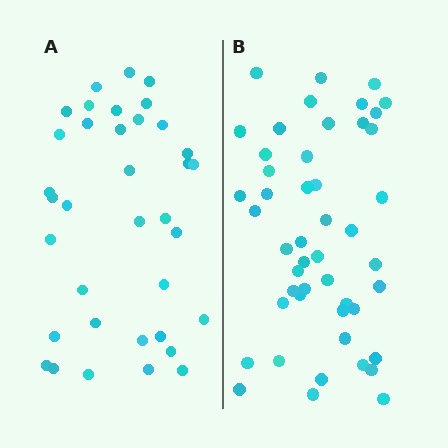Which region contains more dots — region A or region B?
Region B (the right region) has more dots.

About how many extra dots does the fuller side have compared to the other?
Region B has roughly 12 or so more dots than region A.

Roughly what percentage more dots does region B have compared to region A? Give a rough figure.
About 35% more.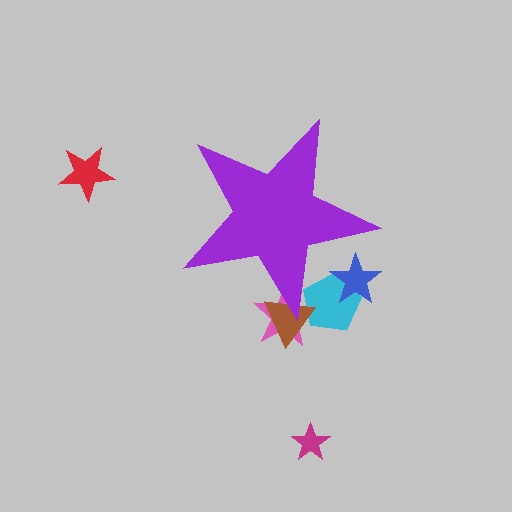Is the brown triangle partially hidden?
Yes, the brown triangle is partially hidden behind the purple star.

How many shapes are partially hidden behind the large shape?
4 shapes are partially hidden.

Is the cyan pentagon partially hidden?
Yes, the cyan pentagon is partially hidden behind the purple star.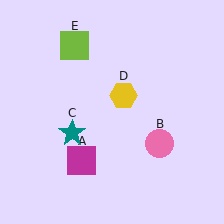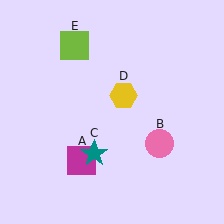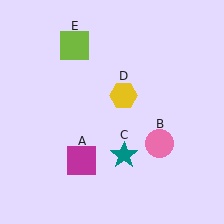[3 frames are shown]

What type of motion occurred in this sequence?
The teal star (object C) rotated counterclockwise around the center of the scene.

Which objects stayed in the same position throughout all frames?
Magenta square (object A) and pink circle (object B) and yellow hexagon (object D) and lime square (object E) remained stationary.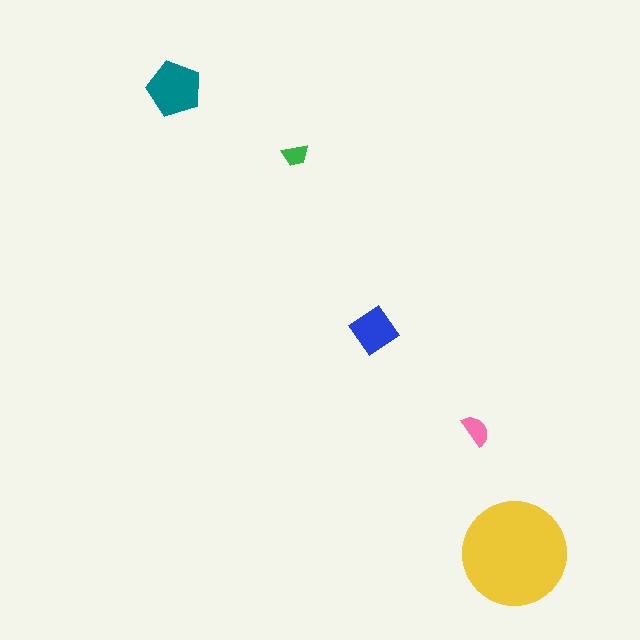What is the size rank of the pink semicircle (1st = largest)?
4th.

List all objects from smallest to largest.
The green trapezoid, the pink semicircle, the blue diamond, the teal pentagon, the yellow circle.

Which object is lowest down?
The yellow circle is bottommost.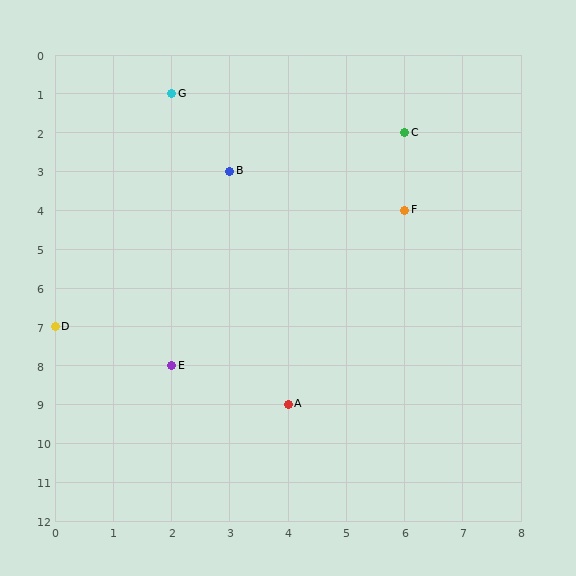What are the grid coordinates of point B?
Point B is at grid coordinates (3, 3).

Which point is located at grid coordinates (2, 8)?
Point E is at (2, 8).